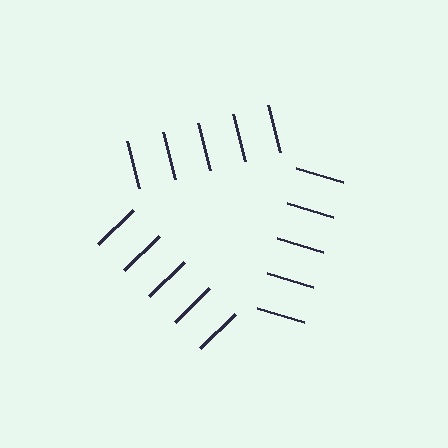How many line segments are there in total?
15 — 5 along each of the 3 edges.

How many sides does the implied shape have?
3 sides — the line-ends trace a triangle.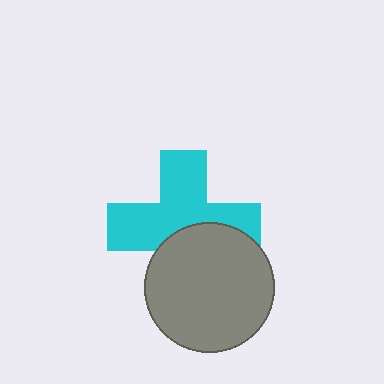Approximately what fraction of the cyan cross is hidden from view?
Roughly 38% of the cyan cross is hidden behind the gray circle.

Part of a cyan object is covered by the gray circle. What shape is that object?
It is a cross.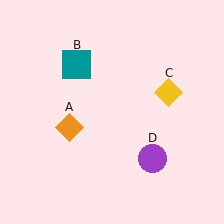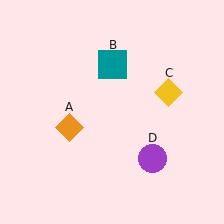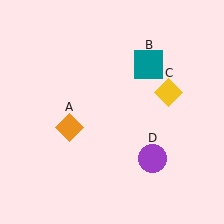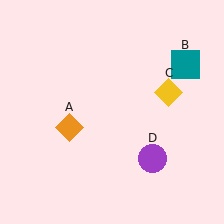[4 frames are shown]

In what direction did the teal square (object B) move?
The teal square (object B) moved right.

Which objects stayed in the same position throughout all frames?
Orange diamond (object A) and yellow diamond (object C) and purple circle (object D) remained stationary.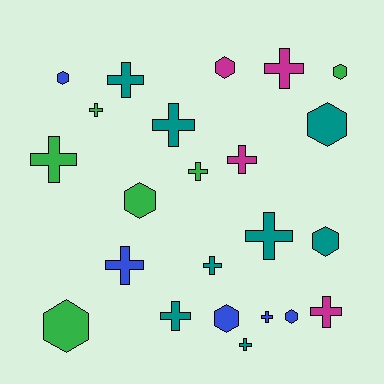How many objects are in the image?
There are 23 objects.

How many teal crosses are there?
There are 6 teal crosses.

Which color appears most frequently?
Teal, with 8 objects.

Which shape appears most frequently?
Cross, with 14 objects.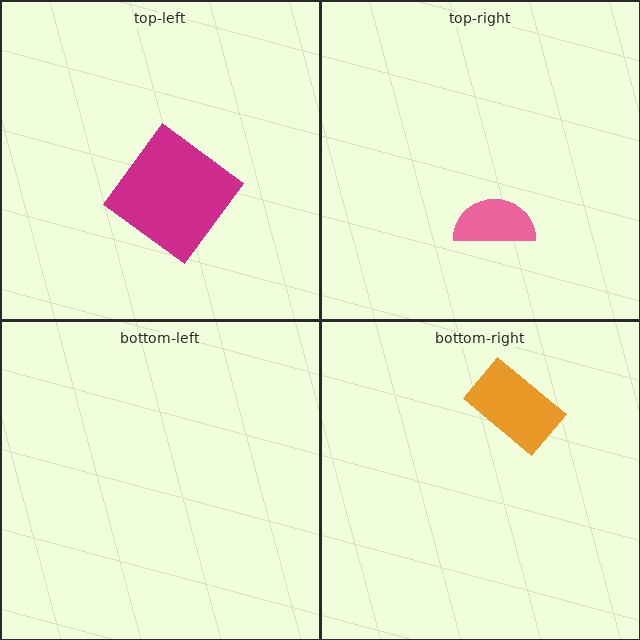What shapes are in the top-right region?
The pink semicircle.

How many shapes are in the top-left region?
1.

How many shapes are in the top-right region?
1.